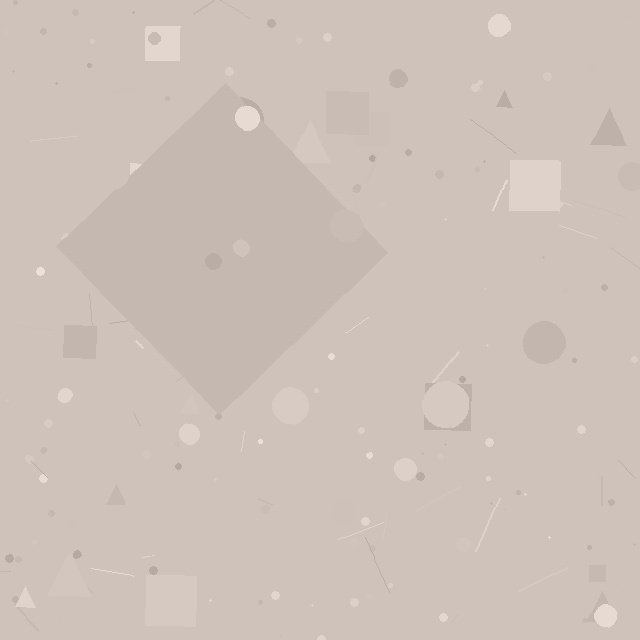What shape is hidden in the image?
A diamond is hidden in the image.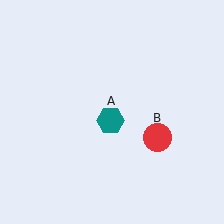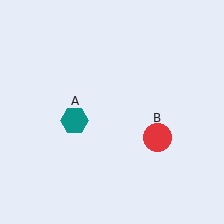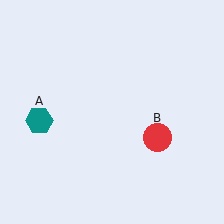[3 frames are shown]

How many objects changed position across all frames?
1 object changed position: teal hexagon (object A).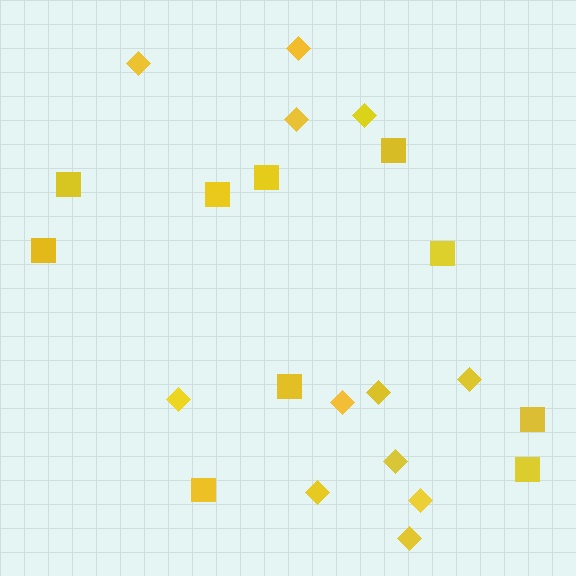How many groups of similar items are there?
There are 2 groups: one group of squares (10) and one group of diamonds (12).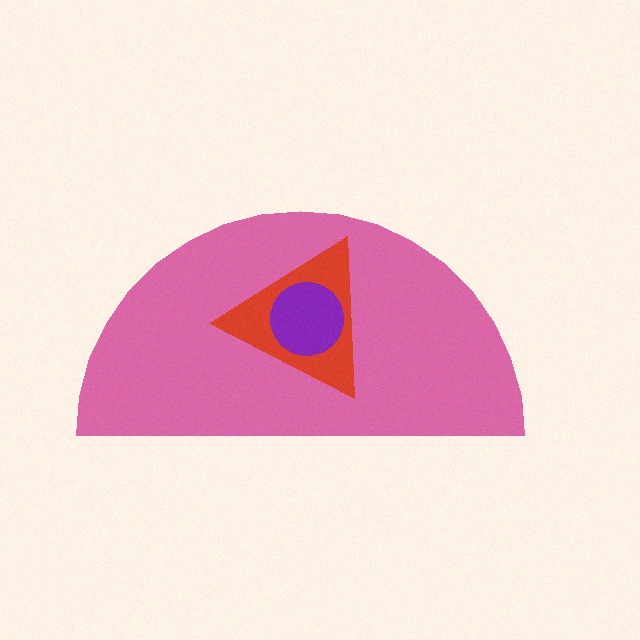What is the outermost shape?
The pink semicircle.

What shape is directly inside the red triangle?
The purple circle.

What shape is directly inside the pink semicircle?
The red triangle.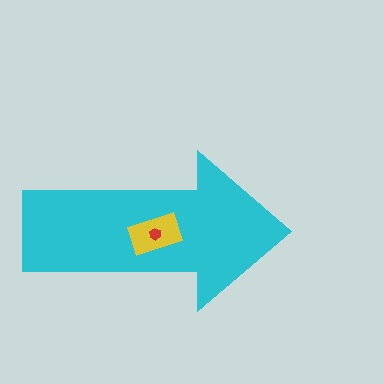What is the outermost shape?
The cyan arrow.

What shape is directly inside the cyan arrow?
The yellow rectangle.